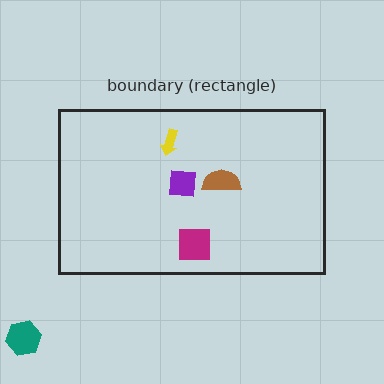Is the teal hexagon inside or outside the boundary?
Outside.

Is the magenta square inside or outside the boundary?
Inside.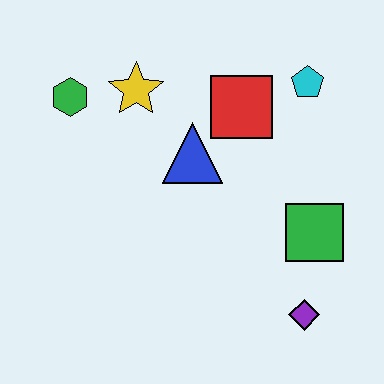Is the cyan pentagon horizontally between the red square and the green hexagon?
No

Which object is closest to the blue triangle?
The red square is closest to the blue triangle.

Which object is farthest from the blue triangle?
The purple diamond is farthest from the blue triangle.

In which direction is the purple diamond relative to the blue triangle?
The purple diamond is below the blue triangle.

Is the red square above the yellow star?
No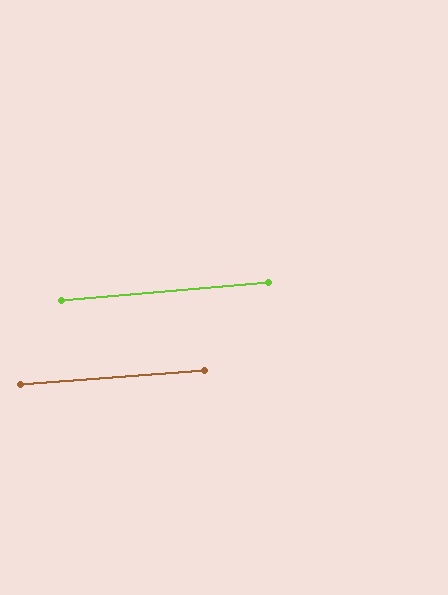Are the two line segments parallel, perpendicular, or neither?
Parallel — their directions differ by only 0.5°.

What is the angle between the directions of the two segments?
Approximately 1 degree.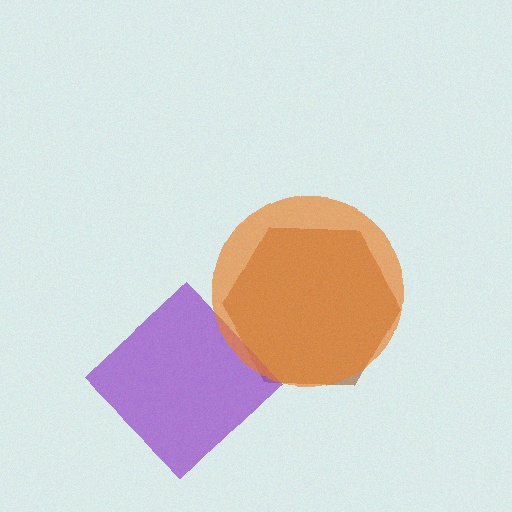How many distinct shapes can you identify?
There are 3 distinct shapes: a brown hexagon, a purple diamond, an orange circle.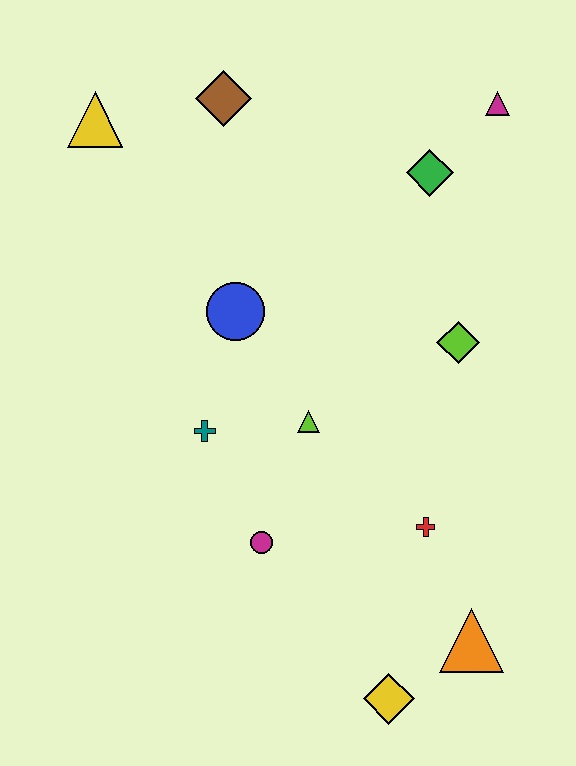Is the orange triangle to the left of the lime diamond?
No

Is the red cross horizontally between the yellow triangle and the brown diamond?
No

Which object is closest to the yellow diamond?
The orange triangle is closest to the yellow diamond.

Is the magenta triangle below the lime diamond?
No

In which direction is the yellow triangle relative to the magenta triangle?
The yellow triangle is to the left of the magenta triangle.